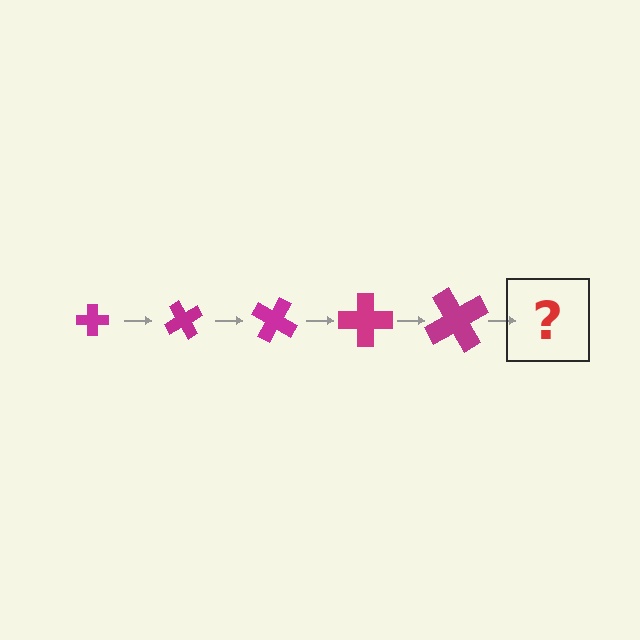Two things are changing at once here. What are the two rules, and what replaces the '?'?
The two rules are that the cross grows larger each step and it rotates 60 degrees each step. The '?' should be a cross, larger than the previous one and rotated 300 degrees from the start.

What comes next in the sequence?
The next element should be a cross, larger than the previous one and rotated 300 degrees from the start.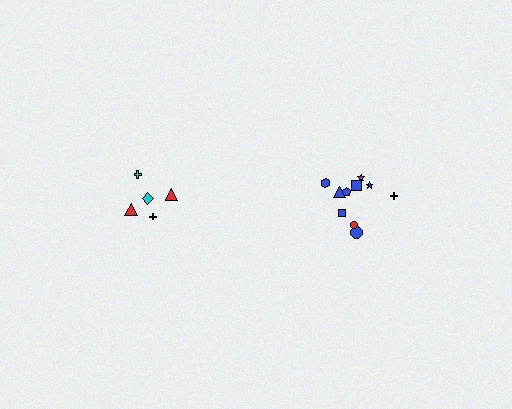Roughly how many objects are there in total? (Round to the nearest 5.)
Roughly 15 objects in total.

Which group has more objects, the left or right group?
The right group.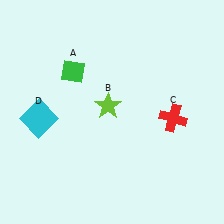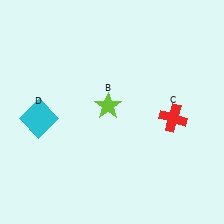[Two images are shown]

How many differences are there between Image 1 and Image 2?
There is 1 difference between the two images.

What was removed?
The green diamond (A) was removed in Image 2.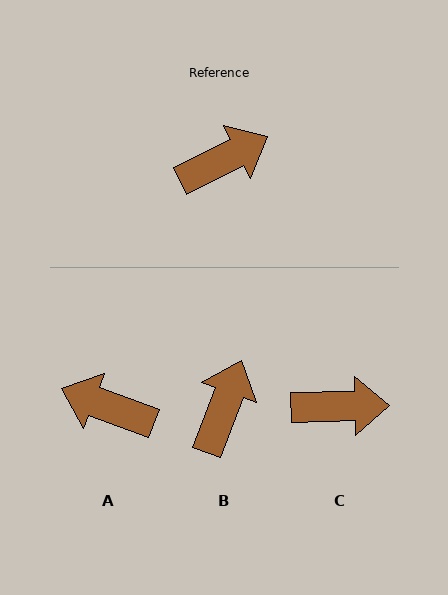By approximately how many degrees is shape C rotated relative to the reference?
Approximately 26 degrees clockwise.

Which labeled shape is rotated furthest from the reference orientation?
A, about 132 degrees away.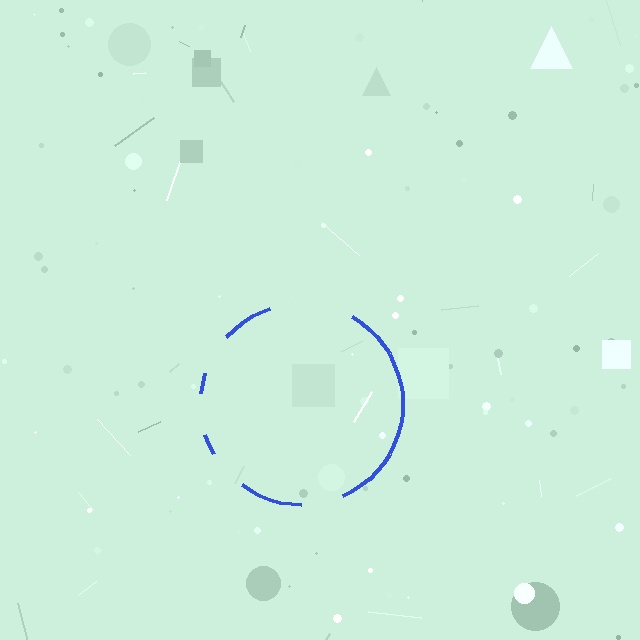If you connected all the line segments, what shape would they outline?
They would outline a circle.